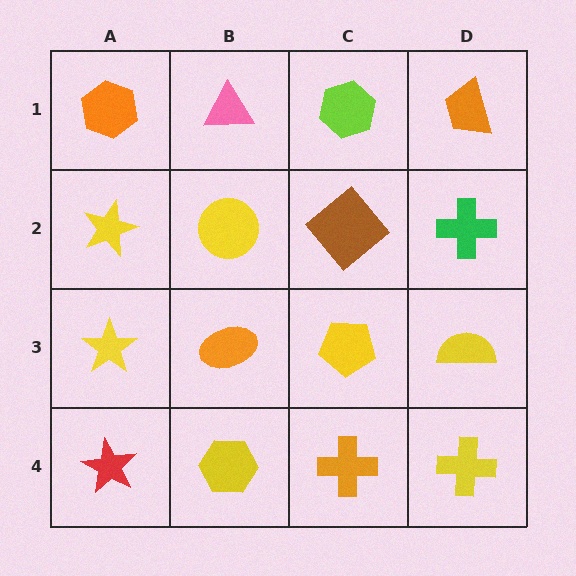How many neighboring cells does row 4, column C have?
3.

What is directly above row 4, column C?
A yellow pentagon.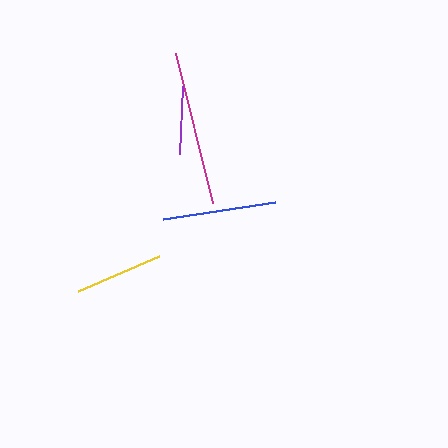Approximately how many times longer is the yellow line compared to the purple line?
The yellow line is approximately 1.3 times the length of the purple line.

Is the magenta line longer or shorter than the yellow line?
The magenta line is longer than the yellow line.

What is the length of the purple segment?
The purple segment is approximately 68 pixels long.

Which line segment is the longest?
The magenta line is the longest at approximately 154 pixels.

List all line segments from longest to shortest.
From longest to shortest: magenta, blue, yellow, purple.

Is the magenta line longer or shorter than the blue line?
The magenta line is longer than the blue line.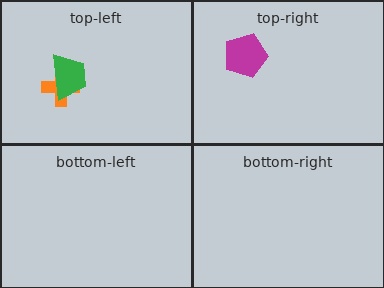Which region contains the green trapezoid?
The top-left region.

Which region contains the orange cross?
The top-left region.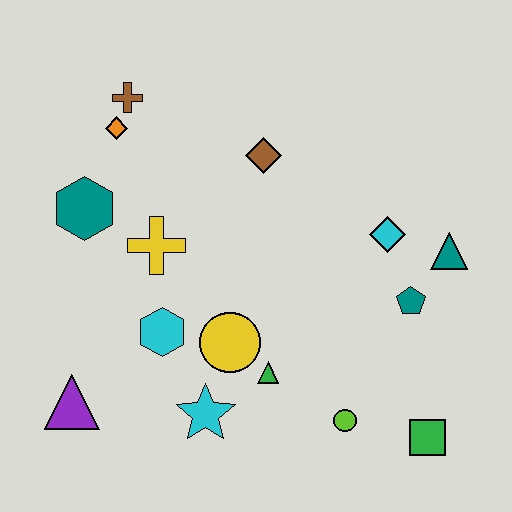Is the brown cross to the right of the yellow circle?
No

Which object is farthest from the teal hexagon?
The green square is farthest from the teal hexagon.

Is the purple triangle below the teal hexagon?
Yes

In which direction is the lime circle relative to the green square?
The lime circle is to the left of the green square.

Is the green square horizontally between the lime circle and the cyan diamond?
No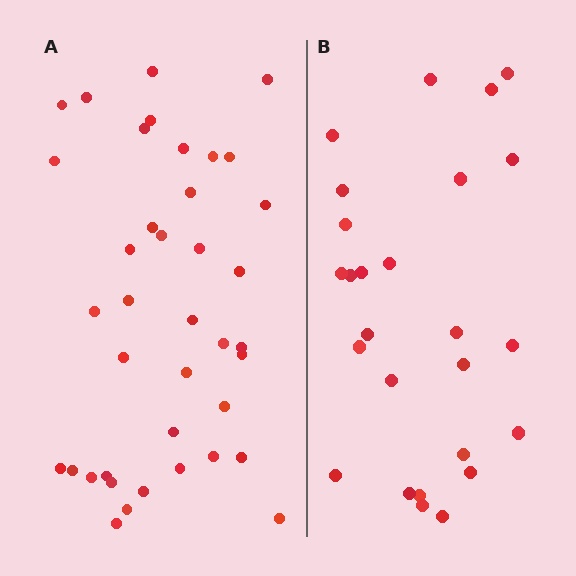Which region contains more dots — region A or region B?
Region A (the left region) has more dots.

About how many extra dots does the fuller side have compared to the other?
Region A has approximately 15 more dots than region B.